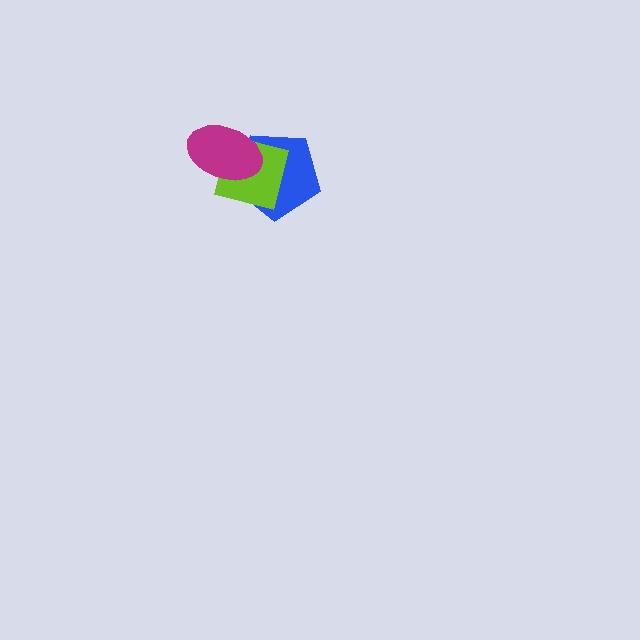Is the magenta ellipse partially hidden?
No, no other shape covers it.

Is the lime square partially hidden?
Yes, it is partially covered by another shape.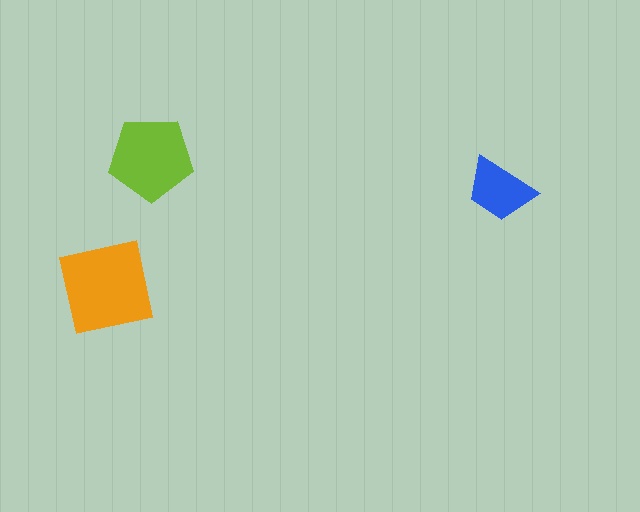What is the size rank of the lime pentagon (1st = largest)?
2nd.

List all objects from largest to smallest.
The orange square, the lime pentagon, the blue trapezoid.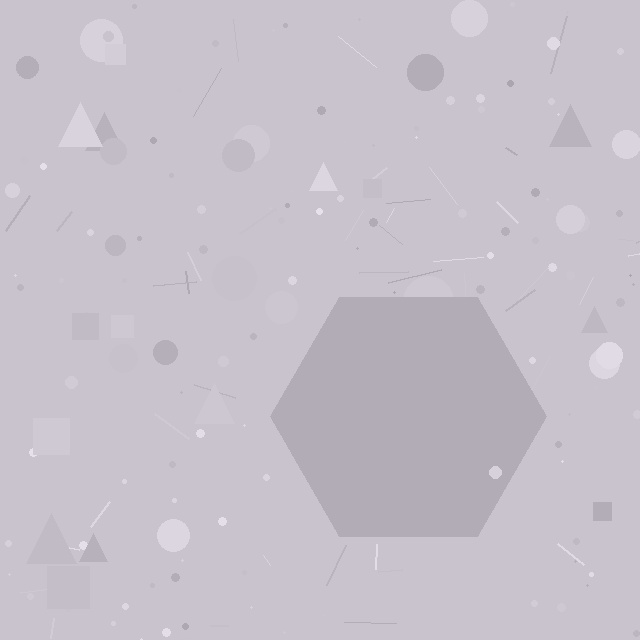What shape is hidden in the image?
A hexagon is hidden in the image.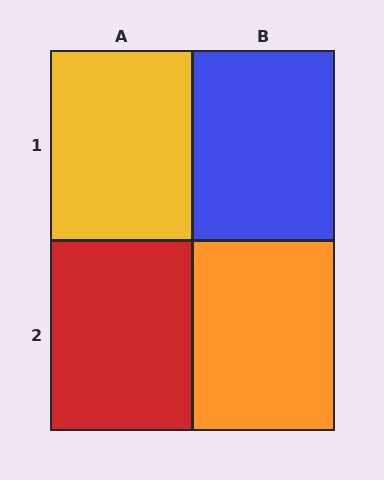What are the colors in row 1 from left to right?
Yellow, blue.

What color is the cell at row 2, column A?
Red.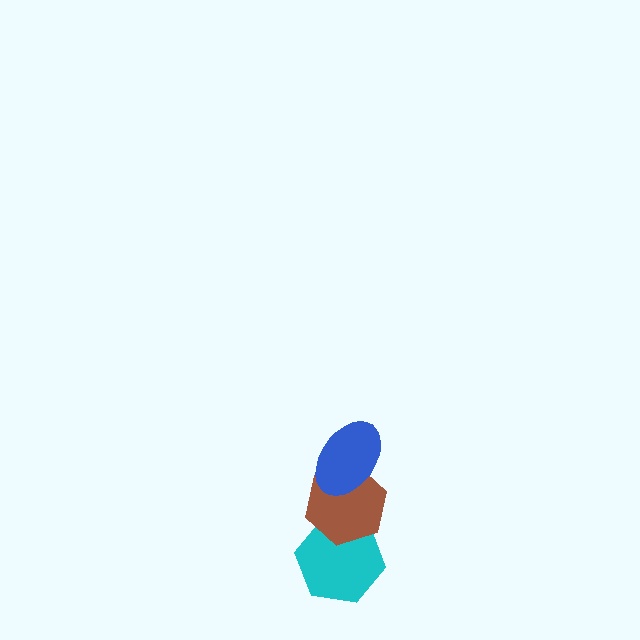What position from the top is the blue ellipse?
The blue ellipse is 1st from the top.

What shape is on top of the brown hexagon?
The blue ellipse is on top of the brown hexagon.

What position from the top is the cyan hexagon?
The cyan hexagon is 3rd from the top.